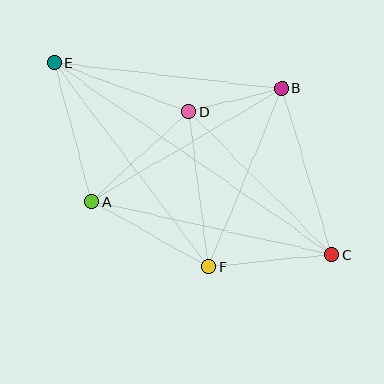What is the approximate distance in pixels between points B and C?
The distance between B and C is approximately 173 pixels.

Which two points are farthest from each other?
Points C and E are farthest from each other.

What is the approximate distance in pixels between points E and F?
The distance between E and F is approximately 256 pixels.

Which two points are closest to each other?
Points B and D are closest to each other.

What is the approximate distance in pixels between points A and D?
The distance between A and D is approximately 132 pixels.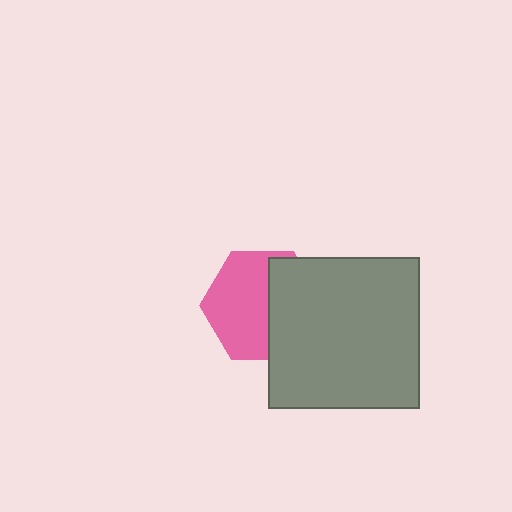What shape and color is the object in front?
The object in front is a gray square.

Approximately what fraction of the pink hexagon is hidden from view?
Roughly 43% of the pink hexagon is hidden behind the gray square.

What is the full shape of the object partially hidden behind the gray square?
The partially hidden object is a pink hexagon.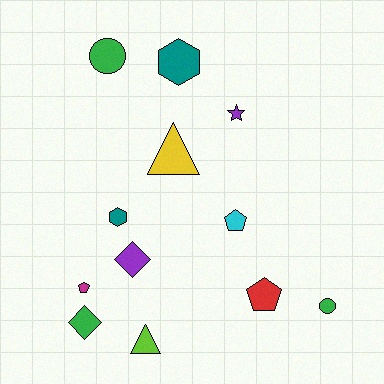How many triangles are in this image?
There are 2 triangles.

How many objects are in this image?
There are 12 objects.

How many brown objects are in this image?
There are no brown objects.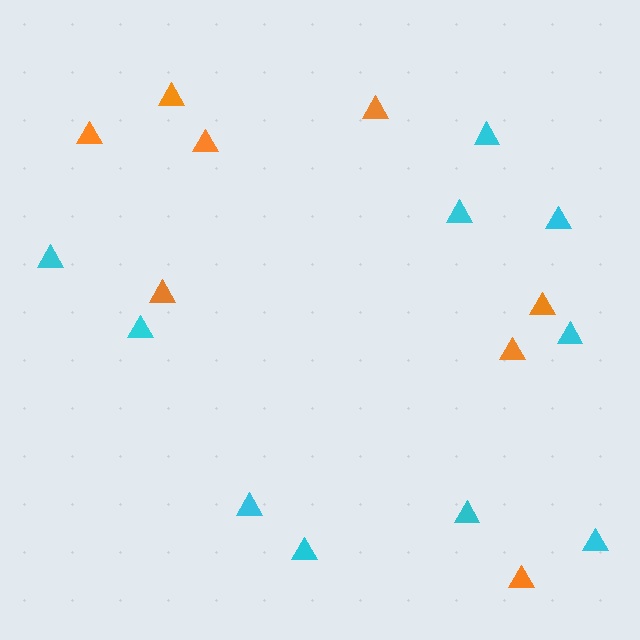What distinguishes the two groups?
There are 2 groups: one group of cyan triangles (10) and one group of orange triangles (8).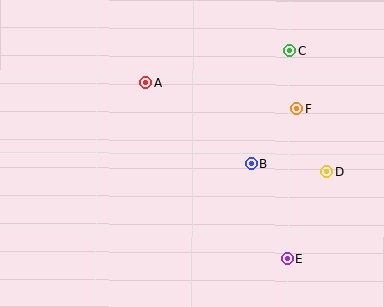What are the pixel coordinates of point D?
Point D is at (327, 172).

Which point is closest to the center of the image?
Point B at (251, 164) is closest to the center.